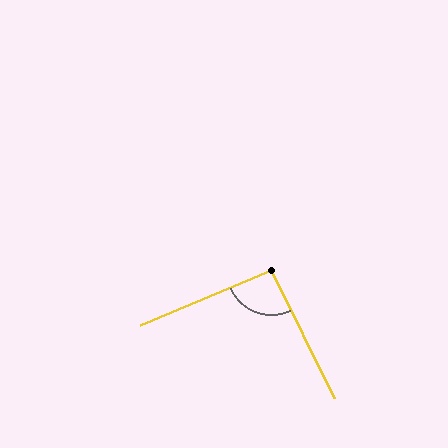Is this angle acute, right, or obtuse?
It is approximately a right angle.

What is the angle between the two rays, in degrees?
Approximately 93 degrees.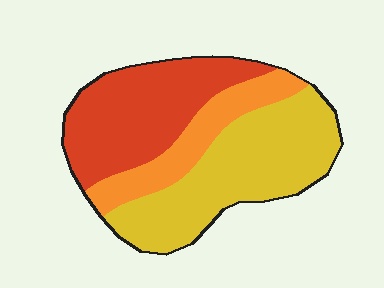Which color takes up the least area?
Orange, at roughly 20%.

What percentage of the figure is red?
Red takes up between a quarter and a half of the figure.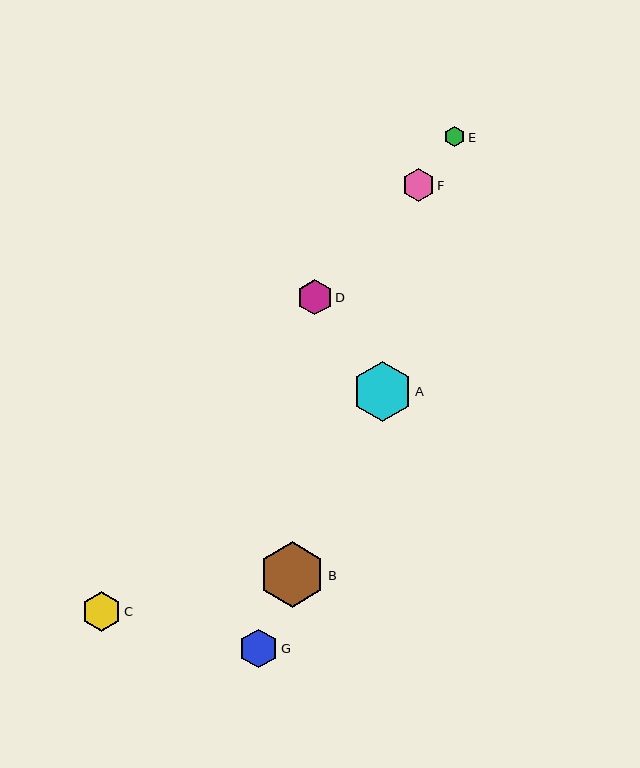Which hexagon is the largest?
Hexagon B is the largest with a size of approximately 65 pixels.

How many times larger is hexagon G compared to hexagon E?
Hexagon G is approximately 1.9 times the size of hexagon E.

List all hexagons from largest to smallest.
From largest to smallest: B, A, C, G, D, F, E.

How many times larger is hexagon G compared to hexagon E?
Hexagon G is approximately 1.9 times the size of hexagon E.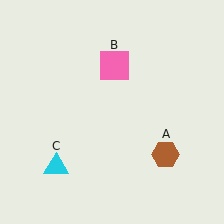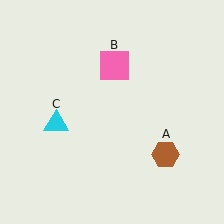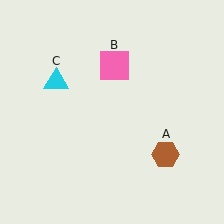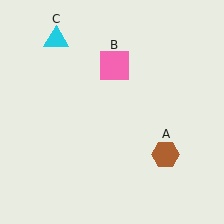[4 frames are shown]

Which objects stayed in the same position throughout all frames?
Brown hexagon (object A) and pink square (object B) remained stationary.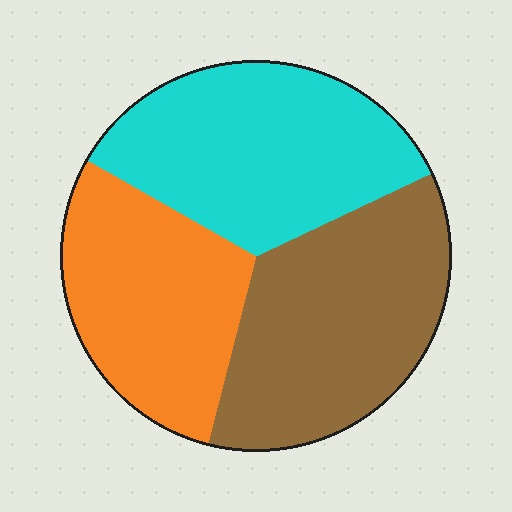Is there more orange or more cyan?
Cyan.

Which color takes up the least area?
Orange, at roughly 30%.